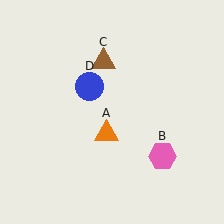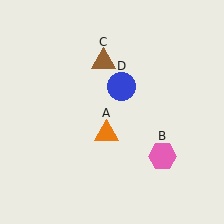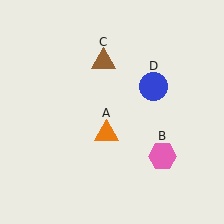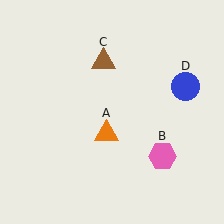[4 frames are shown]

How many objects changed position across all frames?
1 object changed position: blue circle (object D).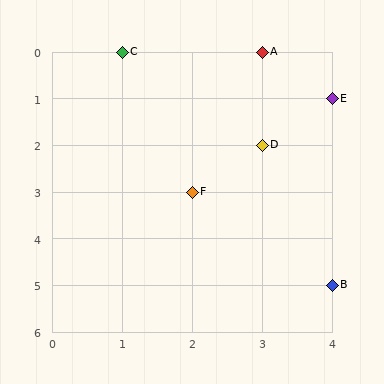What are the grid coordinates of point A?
Point A is at grid coordinates (3, 0).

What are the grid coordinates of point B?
Point B is at grid coordinates (4, 5).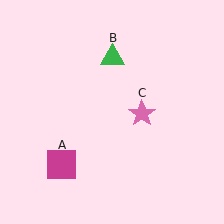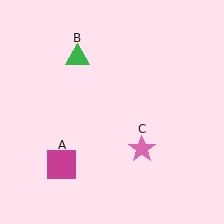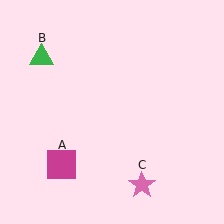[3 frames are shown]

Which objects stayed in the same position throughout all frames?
Magenta square (object A) remained stationary.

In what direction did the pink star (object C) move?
The pink star (object C) moved down.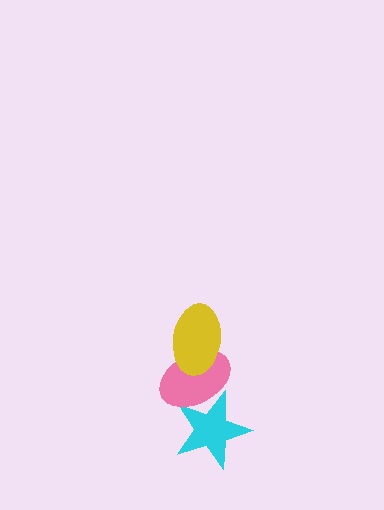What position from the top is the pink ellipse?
The pink ellipse is 2nd from the top.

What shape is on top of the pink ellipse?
The yellow ellipse is on top of the pink ellipse.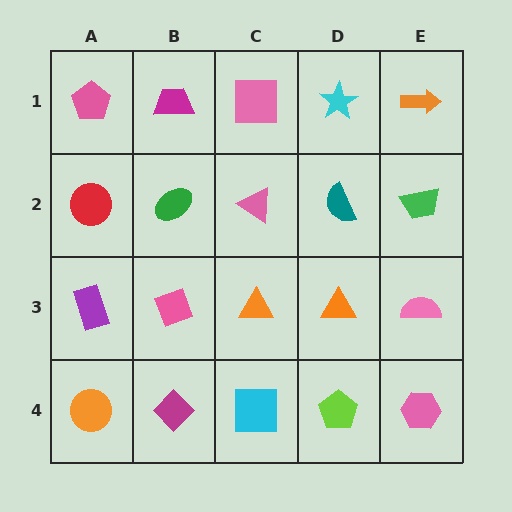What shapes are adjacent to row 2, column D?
A cyan star (row 1, column D), an orange triangle (row 3, column D), a pink triangle (row 2, column C), a green trapezoid (row 2, column E).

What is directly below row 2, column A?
A purple rectangle.